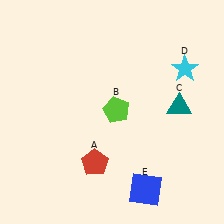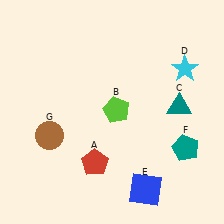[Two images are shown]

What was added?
A teal pentagon (F), a brown circle (G) were added in Image 2.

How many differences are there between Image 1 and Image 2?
There are 2 differences between the two images.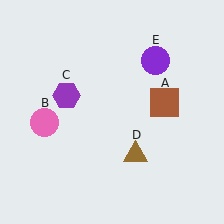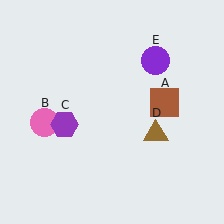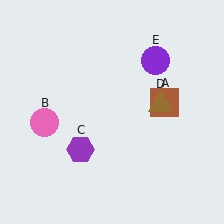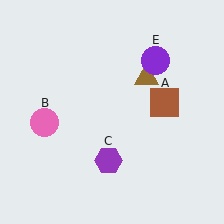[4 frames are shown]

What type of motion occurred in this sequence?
The purple hexagon (object C), brown triangle (object D) rotated counterclockwise around the center of the scene.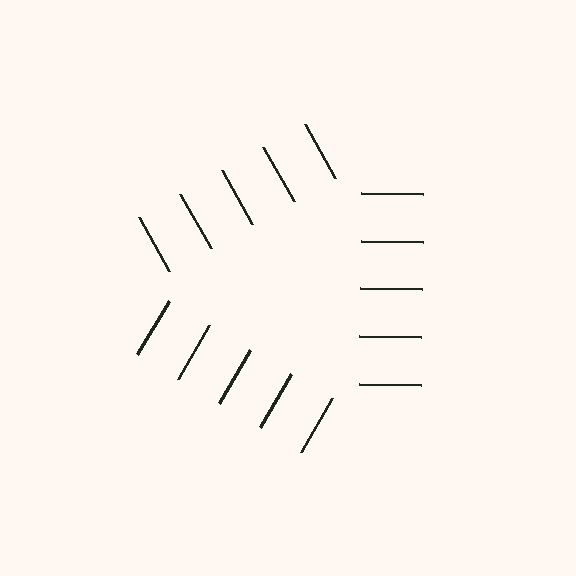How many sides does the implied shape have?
3 sides — the line-ends trace a triangle.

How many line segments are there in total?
15 — 5 along each of the 3 edges.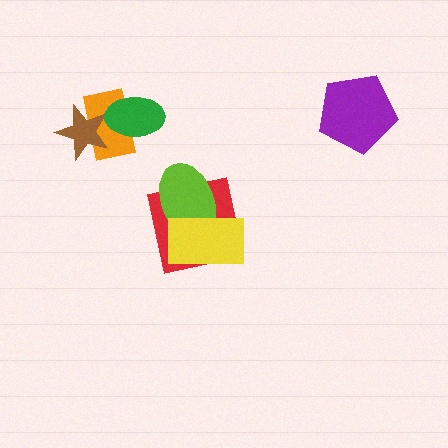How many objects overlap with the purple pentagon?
0 objects overlap with the purple pentagon.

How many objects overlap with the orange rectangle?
2 objects overlap with the orange rectangle.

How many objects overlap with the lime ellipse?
2 objects overlap with the lime ellipse.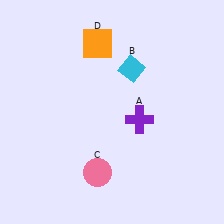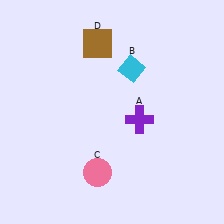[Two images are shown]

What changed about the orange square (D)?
In Image 1, D is orange. In Image 2, it changed to brown.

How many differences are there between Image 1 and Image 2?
There is 1 difference between the two images.